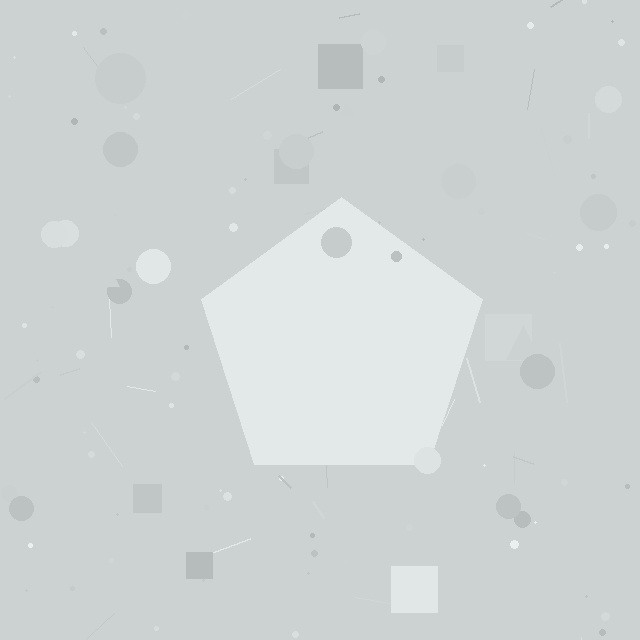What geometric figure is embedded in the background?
A pentagon is embedded in the background.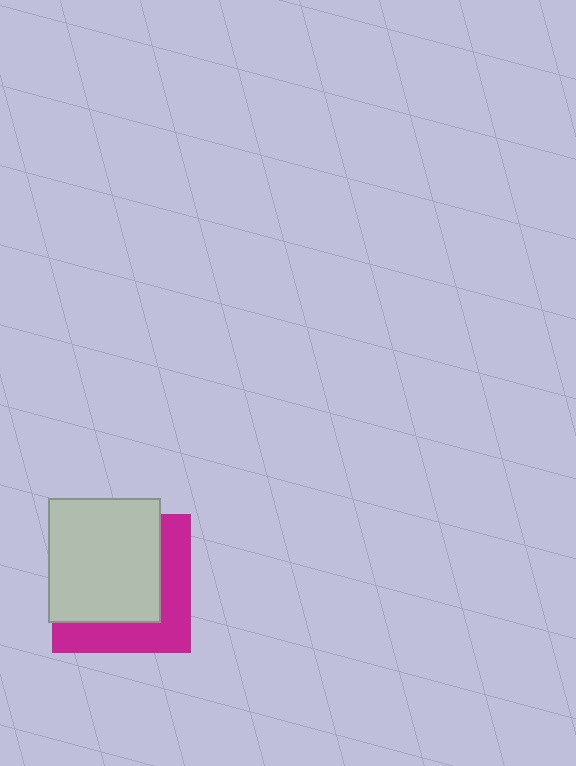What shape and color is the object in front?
The object in front is a light gray rectangle.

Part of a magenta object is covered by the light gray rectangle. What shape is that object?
It is a square.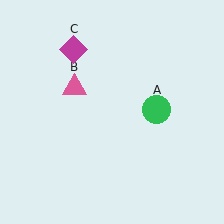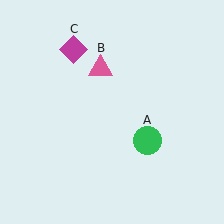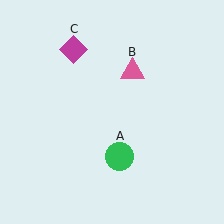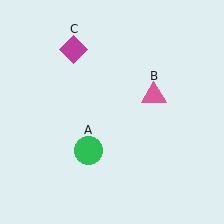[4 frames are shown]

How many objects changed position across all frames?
2 objects changed position: green circle (object A), pink triangle (object B).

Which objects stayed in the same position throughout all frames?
Magenta diamond (object C) remained stationary.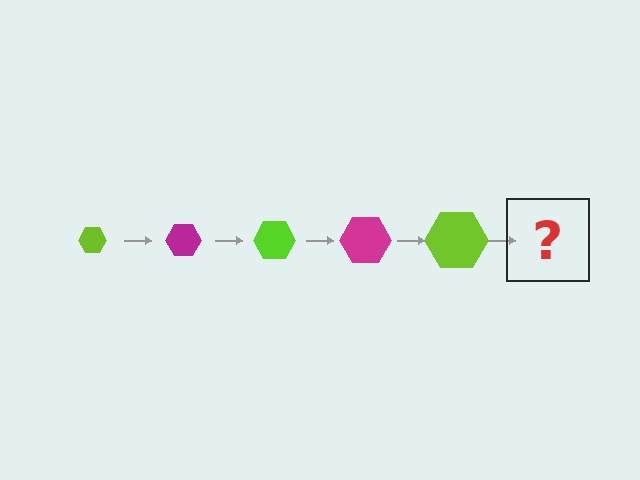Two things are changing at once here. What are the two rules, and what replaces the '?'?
The two rules are that the hexagon grows larger each step and the color cycles through lime and magenta. The '?' should be a magenta hexagon, larger than the previous one.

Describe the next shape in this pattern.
It should be a magenta hexagon, larger than the previous one.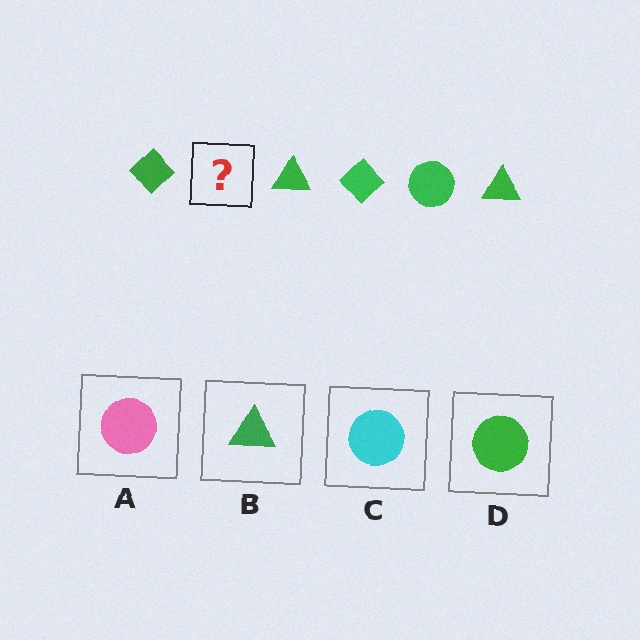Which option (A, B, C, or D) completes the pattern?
D.